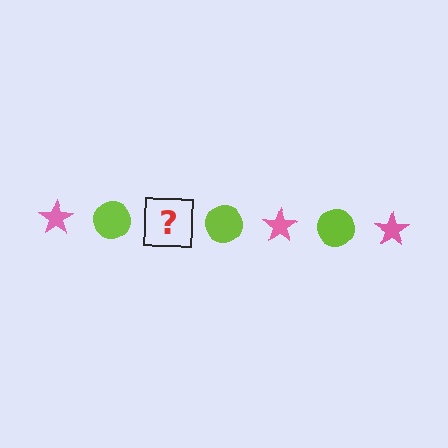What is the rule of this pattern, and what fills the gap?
The rule is that the pattern alternates between pink star and lime circle. The gap should be filled with a pink star.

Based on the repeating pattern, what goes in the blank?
The blank should be a pink star.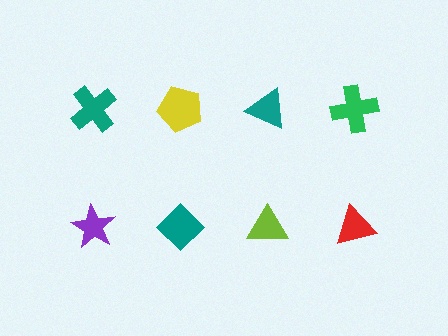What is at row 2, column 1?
A purple star.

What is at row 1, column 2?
A yellow pentagon.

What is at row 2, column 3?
A lime triangle.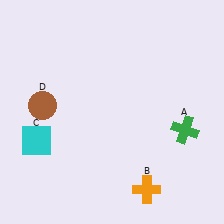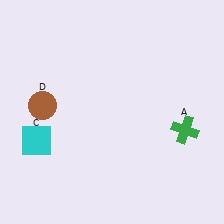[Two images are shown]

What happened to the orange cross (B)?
The orange cross (B) was removed in Image 2. It was in the bottom-right area of Image 1.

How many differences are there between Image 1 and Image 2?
There is 1 difference between the two images.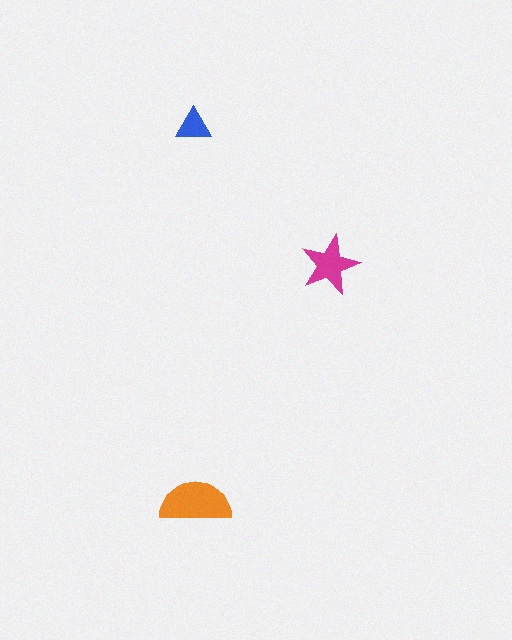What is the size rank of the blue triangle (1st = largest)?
3rd.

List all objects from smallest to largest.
The blue triangle, the magenta star, the orange semicircle.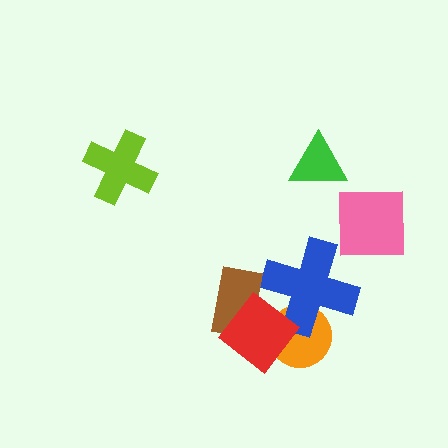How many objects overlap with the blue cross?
2 objects overlap with the blue cross.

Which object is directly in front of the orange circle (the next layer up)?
The blue cross is directly in front of the orange circle.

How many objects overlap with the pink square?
0 objects overlap with the pink square.